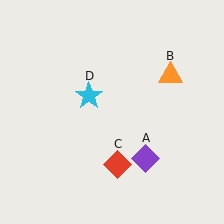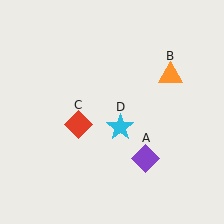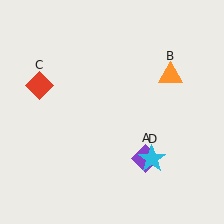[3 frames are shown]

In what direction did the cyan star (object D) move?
The cyan star (object D) moved down and to the right.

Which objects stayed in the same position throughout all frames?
Purple diamond (object A) and orange triangle (object B) remained stationary.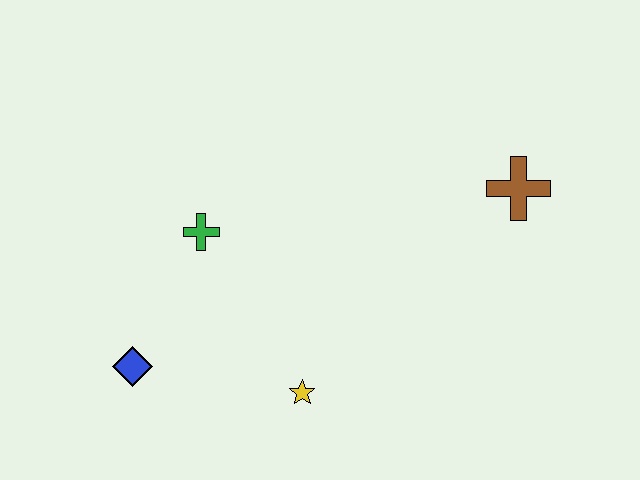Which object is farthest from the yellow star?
The brown cross is farthest from the yellow star.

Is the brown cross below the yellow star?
No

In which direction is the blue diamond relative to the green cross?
The blue diamond is below the green cross.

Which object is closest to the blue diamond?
The green cross is closest to the blue diamond.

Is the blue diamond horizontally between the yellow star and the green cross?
No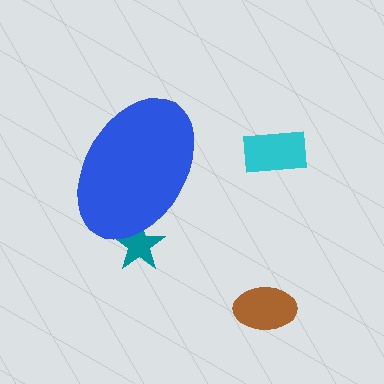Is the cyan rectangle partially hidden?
No, the cyan rectangle is fully visible.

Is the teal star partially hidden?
Yes, the teal star is partially hidden behind the blue ellipse.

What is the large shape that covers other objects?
A blue ellipse.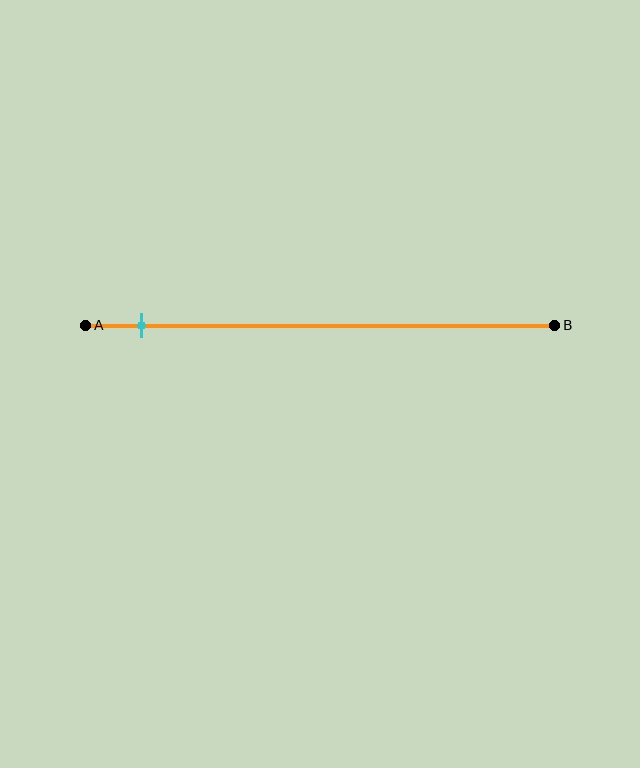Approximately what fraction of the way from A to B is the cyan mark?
The cyan mark is approximately 10% of the way from A to B.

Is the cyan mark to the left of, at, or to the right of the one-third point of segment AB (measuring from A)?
The cyan mark is to the left of the one-third point of segment AB.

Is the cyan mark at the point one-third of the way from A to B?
No, the mark is at about 10% from A, not at the 33% one-third point.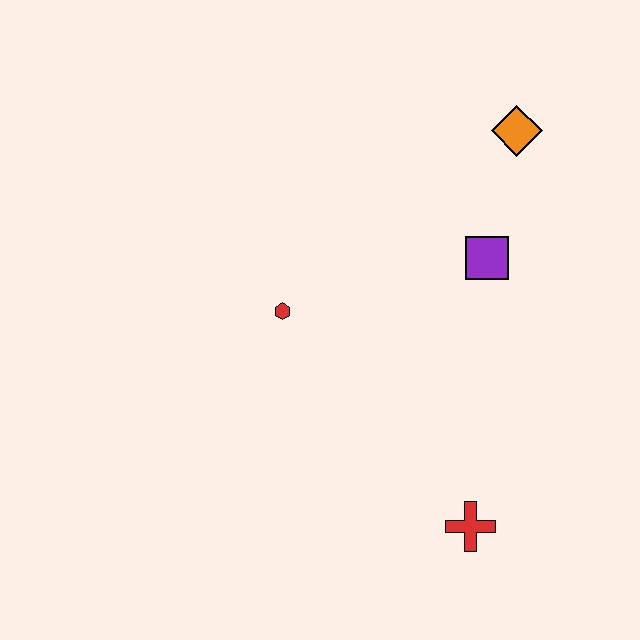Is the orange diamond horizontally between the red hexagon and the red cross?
No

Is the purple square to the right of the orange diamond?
No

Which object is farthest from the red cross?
The orange diamond is farthest from the red cross.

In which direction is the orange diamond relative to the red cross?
The orange diamond is above the red cross.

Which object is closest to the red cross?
The purple square is closest to the red cross.